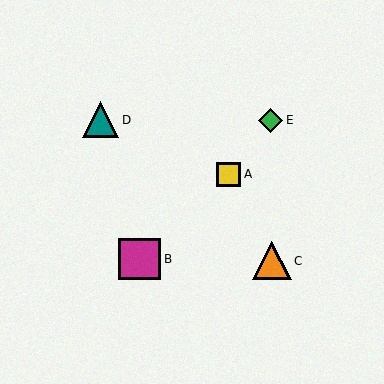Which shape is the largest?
The magenta square (labeled B) is the largest.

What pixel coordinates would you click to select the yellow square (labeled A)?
Click at (229, 174) to select the yellow square A.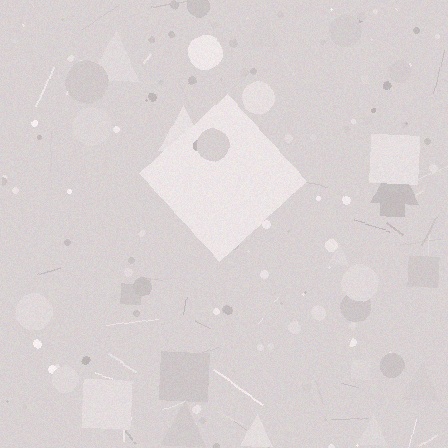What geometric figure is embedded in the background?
A diamond is embedded in the background.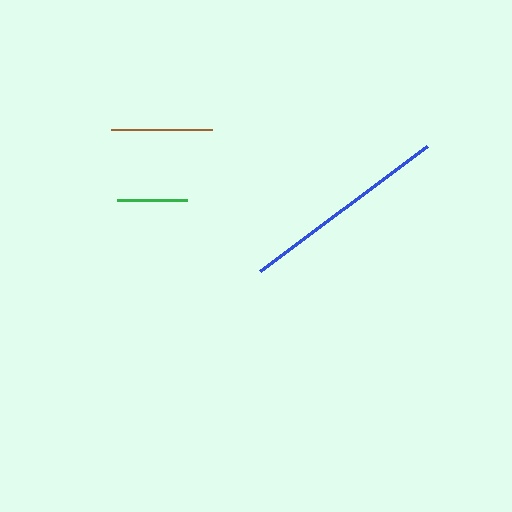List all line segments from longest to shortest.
From longest to shortest: blue, brown, green.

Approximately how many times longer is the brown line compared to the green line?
The brown line is approximately 1.5 times the length of the green line.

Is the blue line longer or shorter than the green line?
The blue line is longer than the green line.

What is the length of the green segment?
The green segment is approximately 70 pixels long.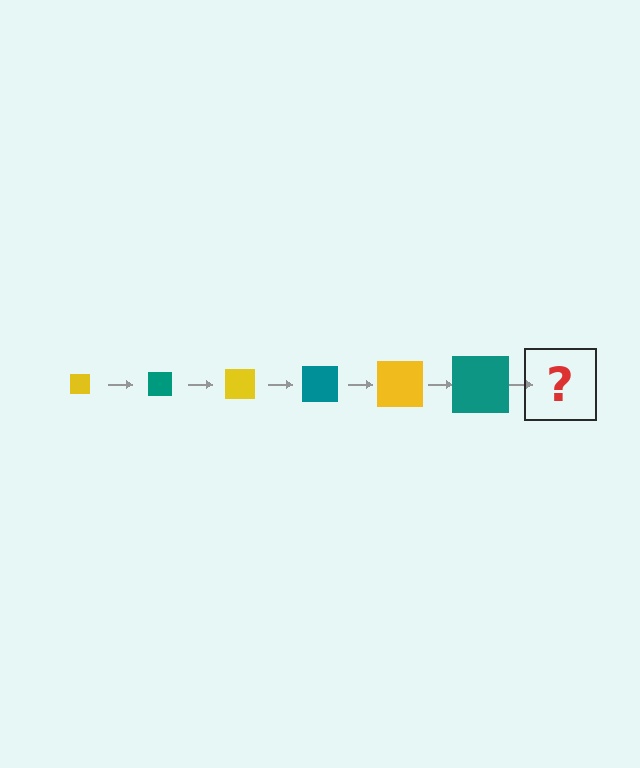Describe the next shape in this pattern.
It should be a yellow square, larger than the previous one.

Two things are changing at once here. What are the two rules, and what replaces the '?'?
The two rules are that the square grows larger each step and the color cycles through yellow and teal. The '?' should be a yellow square, larger than the previous one.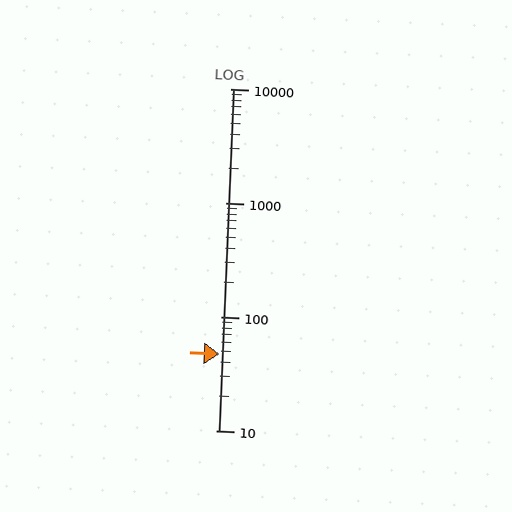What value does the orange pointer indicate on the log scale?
The pointer indicates approximately 47.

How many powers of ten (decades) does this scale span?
The scale spans 3 decades, from 10 to 10000.